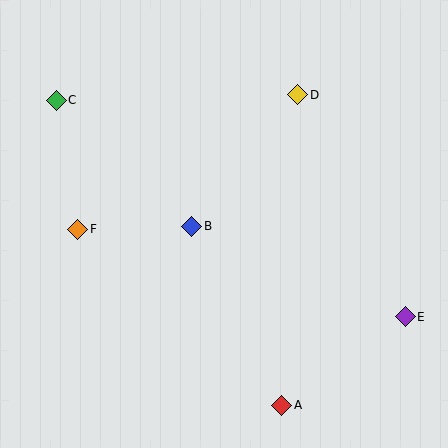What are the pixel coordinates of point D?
Point D is at (298, 95).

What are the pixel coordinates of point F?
Point F is at (78, 229).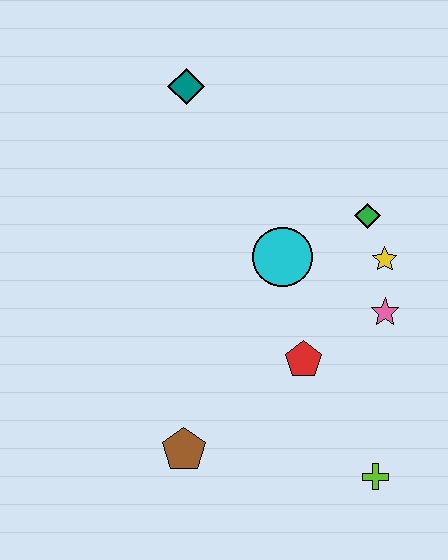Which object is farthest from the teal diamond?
The lime cross is farthest from the teal diamond.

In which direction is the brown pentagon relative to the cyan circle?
The brown pentagon is below the cyan circle.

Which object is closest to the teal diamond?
The cyan circle is closest to the teal diamond.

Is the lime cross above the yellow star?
No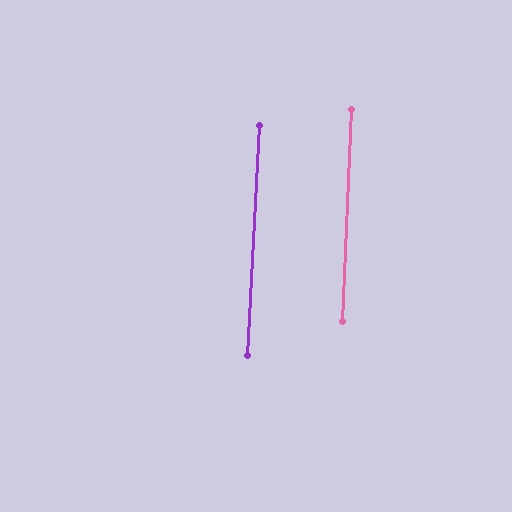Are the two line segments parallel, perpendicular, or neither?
Parallel — their directions differ by only 0.6°.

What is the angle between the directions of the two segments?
Approximately 1 degree.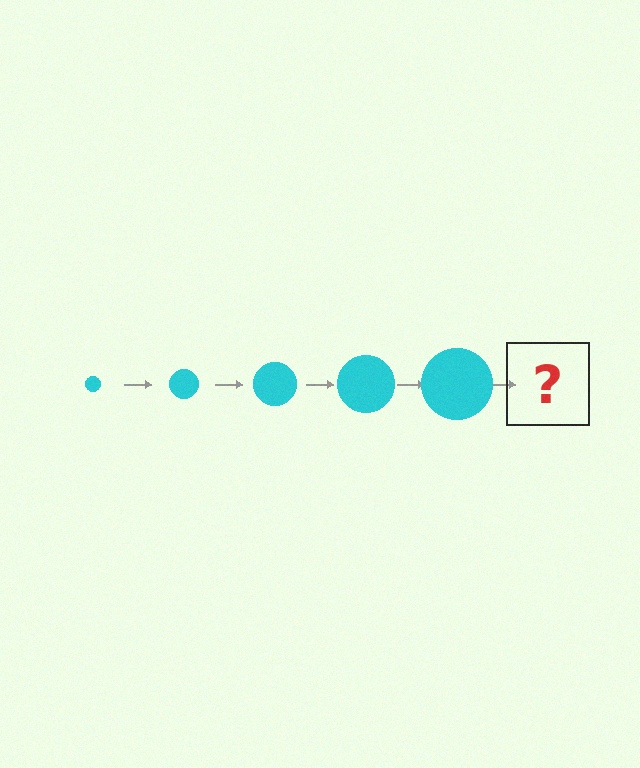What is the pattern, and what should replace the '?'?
The pattern is that the circle gets progressively larger each step. The '?' should be a cyan circle, larger than the previous one.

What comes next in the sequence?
The next element should be a cyan circle, larger than the previous one.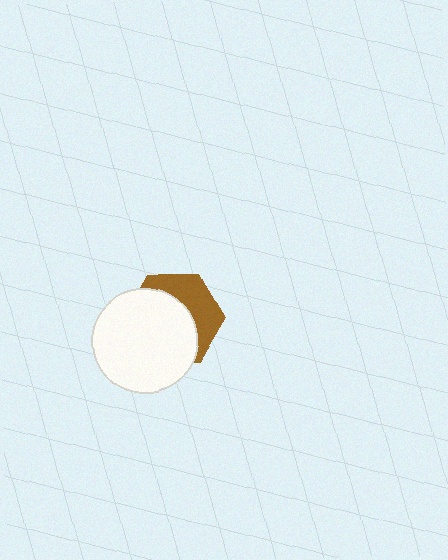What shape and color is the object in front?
The object in front is a white circle.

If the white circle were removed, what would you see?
You would see the complete brown hexagon.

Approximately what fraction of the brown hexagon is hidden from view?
Roughly 61% of the brown hexagon is hidden behind the white circle.